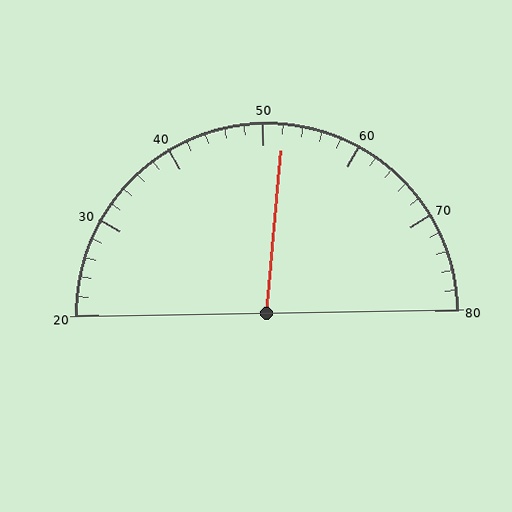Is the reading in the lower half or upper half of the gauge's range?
The reading is in the upper half of the range (20 to 80).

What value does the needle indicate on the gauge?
The needle indicates approximately 52.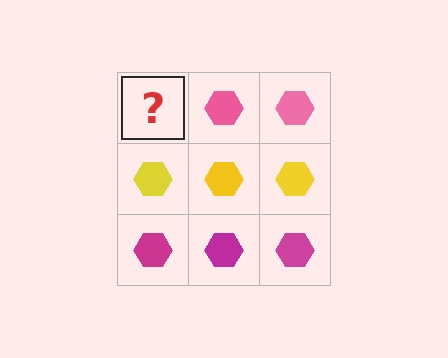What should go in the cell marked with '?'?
The missing cell should contain a pink hexagon.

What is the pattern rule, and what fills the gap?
The rule is that each row has a consistent color. The gap should be filled with a pink hexagon.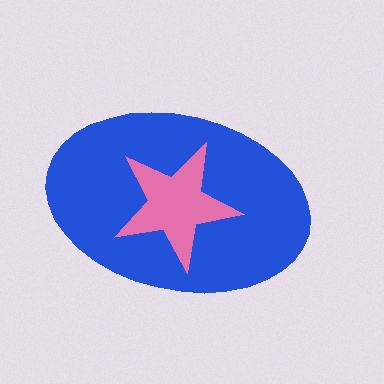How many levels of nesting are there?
2.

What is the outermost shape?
The blue ellipse.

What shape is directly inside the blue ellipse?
The pink star.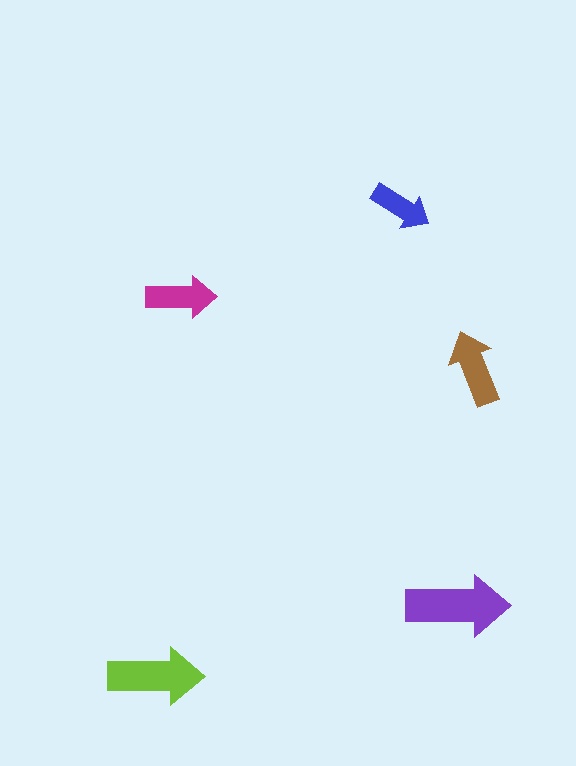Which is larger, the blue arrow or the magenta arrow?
The magenta one.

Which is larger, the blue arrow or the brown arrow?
The brown one.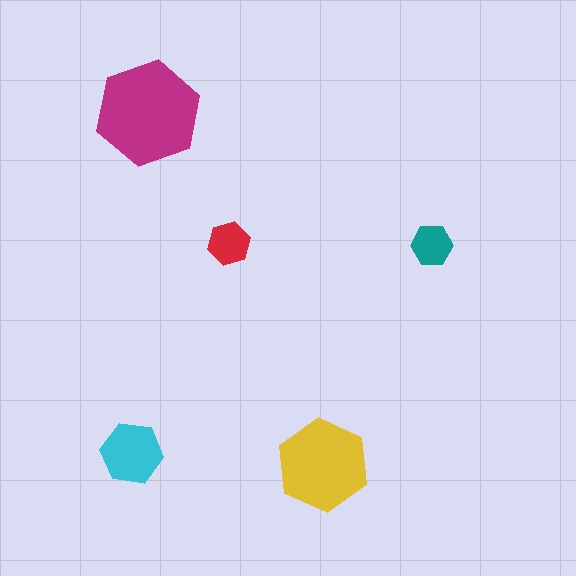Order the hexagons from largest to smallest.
the magenta one, the yellow one, the cyan one, the red one, the teal one.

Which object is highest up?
The magenta hexagon is topmost.